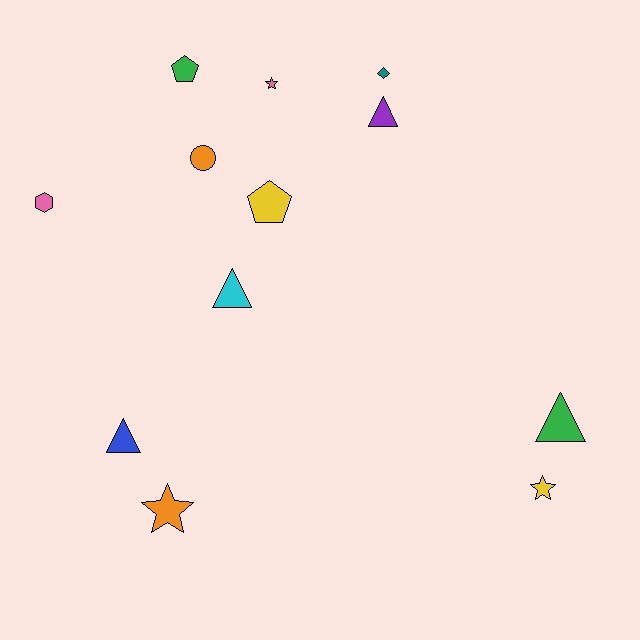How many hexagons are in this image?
There is 1 hexagon.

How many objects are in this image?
There are 12 objects.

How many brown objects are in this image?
There are no brown objects.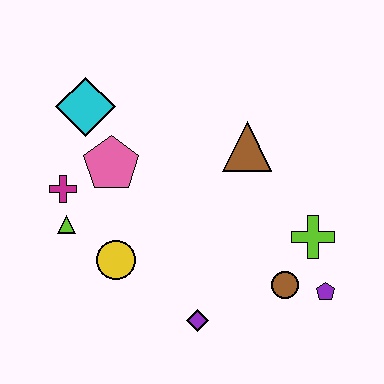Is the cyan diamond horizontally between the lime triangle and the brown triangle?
Yes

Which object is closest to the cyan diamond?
The pink pentagon is closest to the cyan diamond.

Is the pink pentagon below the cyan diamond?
Yes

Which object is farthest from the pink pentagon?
The purple pentagon is farthest from the pink pentagon.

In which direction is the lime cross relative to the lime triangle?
The lime cross is to the right of the lime triangle.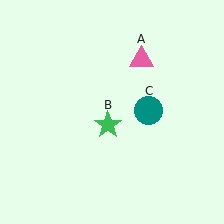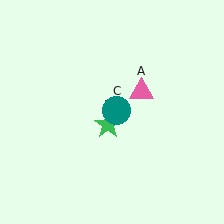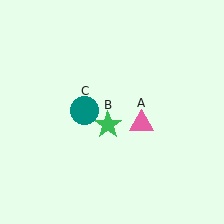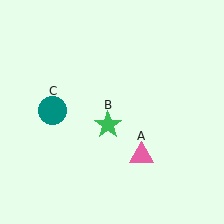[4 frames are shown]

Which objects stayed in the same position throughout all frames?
Green star (object B) remained stationary.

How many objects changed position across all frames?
2 objects changed position: pink triangle (object A), teal circle (object C).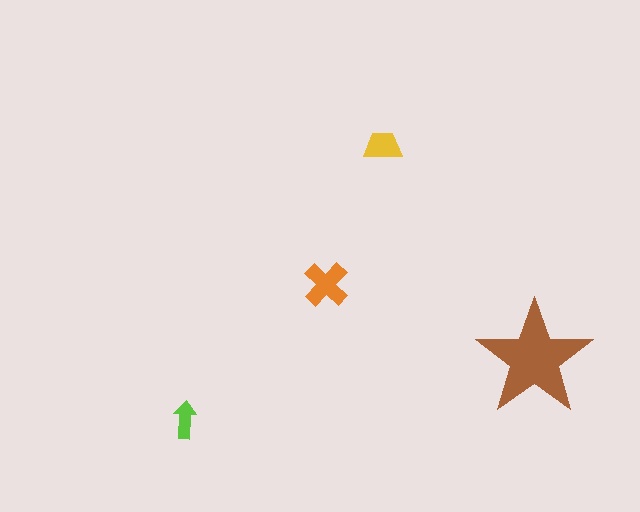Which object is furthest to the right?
The brown star is rightmost.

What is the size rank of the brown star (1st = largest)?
1st.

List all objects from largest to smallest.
The brown star, the orange cross, the yellow trapezoid, the lime arrow.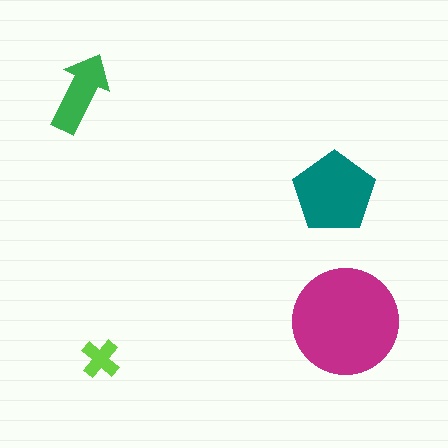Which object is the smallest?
The lime cross.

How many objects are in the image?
There are 4 objects in the image.